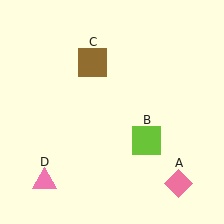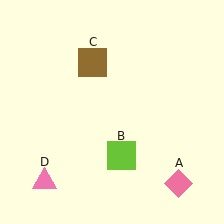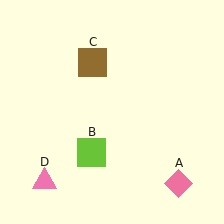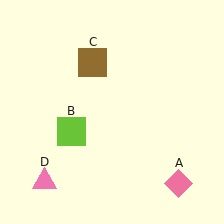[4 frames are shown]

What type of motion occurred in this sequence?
The lime square (object B) rotated clockwise around the center of the scene.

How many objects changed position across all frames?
1 object changed position: lime square (object B).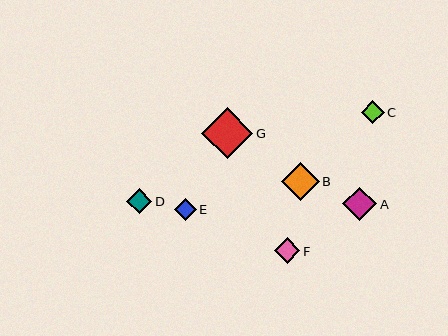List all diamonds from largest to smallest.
From largest to smallest: G, B, A, F, D, C, E.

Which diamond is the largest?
Diamond G is the largest with a size of approximately 51 pixels.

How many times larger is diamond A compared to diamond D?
Diamond A is approximately 1.4 times the size of diamond D.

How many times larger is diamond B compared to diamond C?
Diamond B is approximately 1.7 times the size of diamond C.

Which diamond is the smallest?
Diamond E is the smallest with a size of approximately 21 pixels.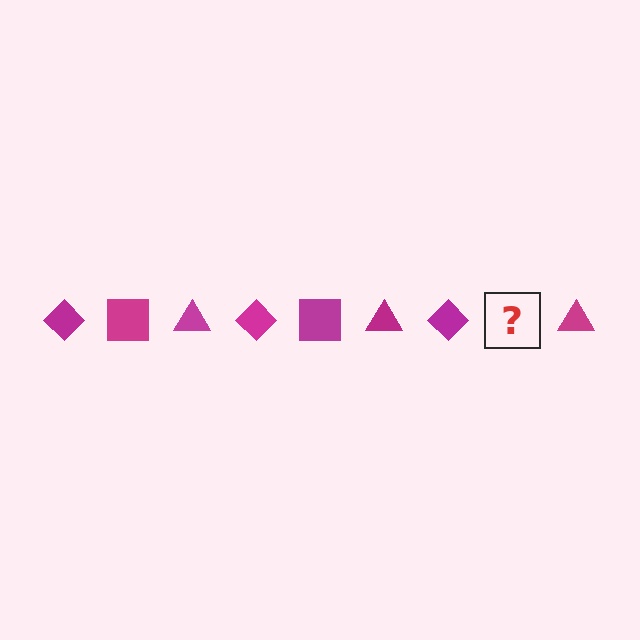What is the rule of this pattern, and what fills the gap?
The rule is that the pattern cycles through diamond, square, triangle shapes in magenta. The gap should be filled with a magenta square.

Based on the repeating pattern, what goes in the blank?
The blank should be a magenta square.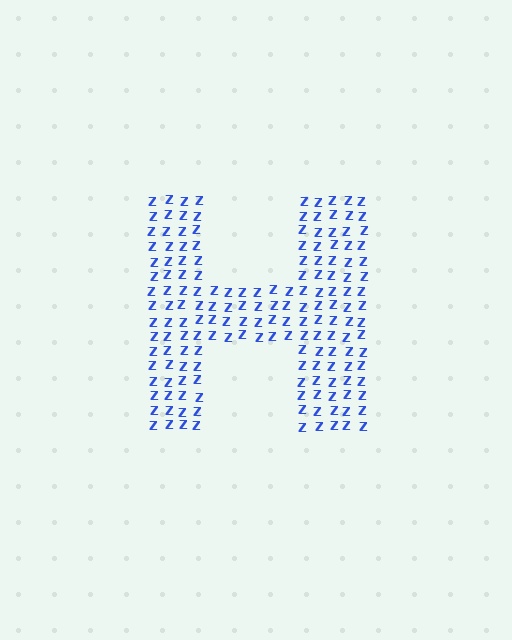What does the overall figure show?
The overall figure shows the letter H.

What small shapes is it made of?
It is made of small letter Z's.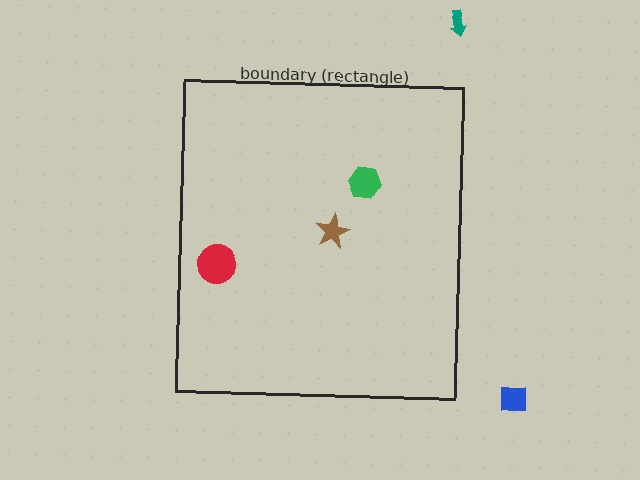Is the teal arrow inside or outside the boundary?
Outside.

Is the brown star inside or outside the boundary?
Inside.